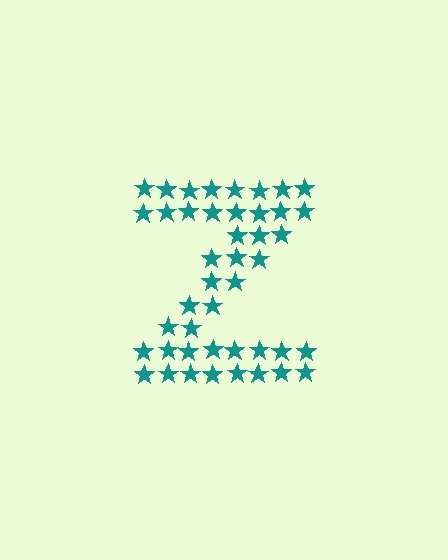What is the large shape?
The large shape is the letter Z.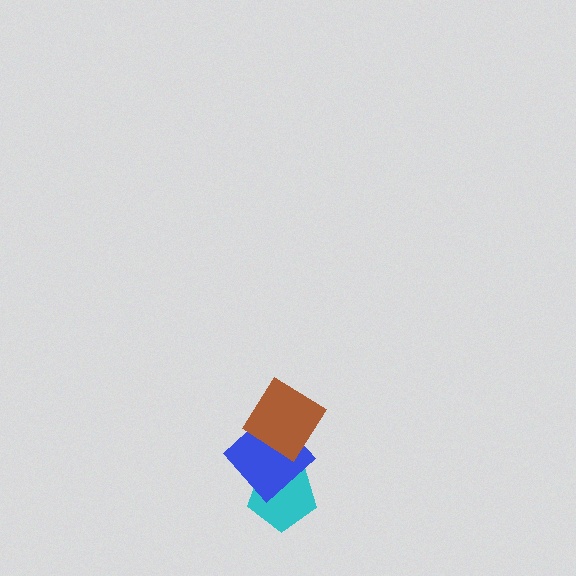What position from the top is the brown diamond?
The brown diamond is 1st from the top.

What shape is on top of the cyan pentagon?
The blue diamond is on top of the cyan pentagon.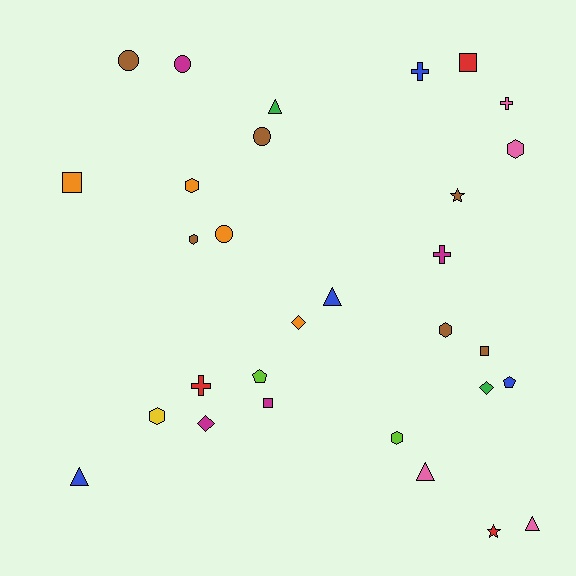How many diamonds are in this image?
There are 3 diamonds.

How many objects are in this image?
There are 30 objects.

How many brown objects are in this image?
There are 6 brown objects.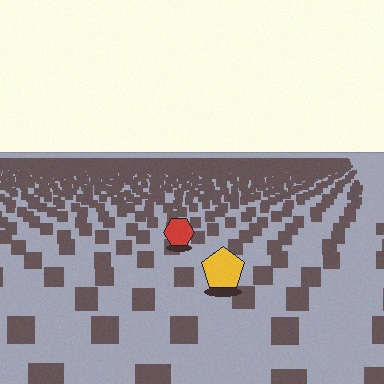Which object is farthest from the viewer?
The red hexagon is farthest from the viewer. It appears smaller and the ground texture around it is denser.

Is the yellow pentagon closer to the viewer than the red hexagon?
Yes. The yellow pentagon is closer — you can tell from the texture gradient: the ground texture is coarser near it.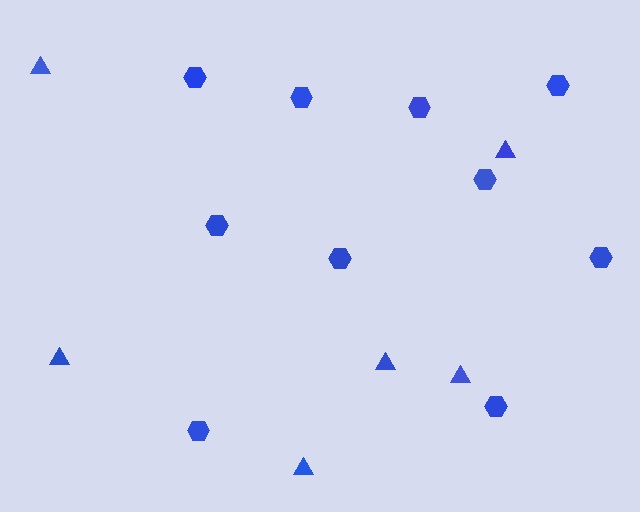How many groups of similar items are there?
There are 2 groups: one group of triangles (6) and one group of hexagons (10).